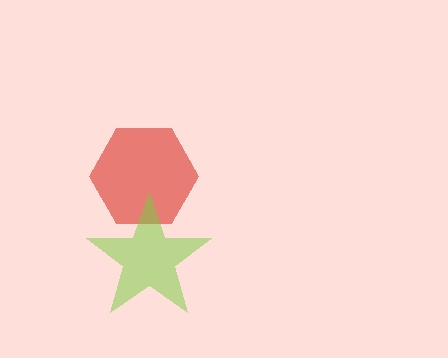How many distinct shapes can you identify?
There are 2 distinct shapes: a red hexagon, a lime star.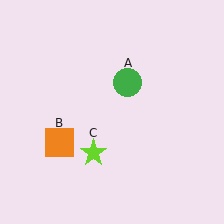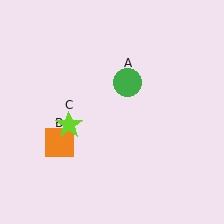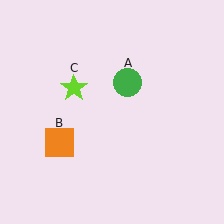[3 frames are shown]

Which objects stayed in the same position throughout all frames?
Green circle (object A) and orange square (object B) remained stationary.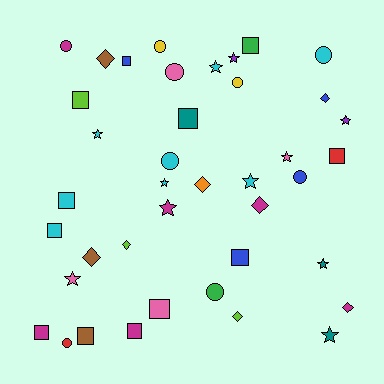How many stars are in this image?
There are 11 stars.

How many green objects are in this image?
There are 2 green objects.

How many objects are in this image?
There are 40 objects.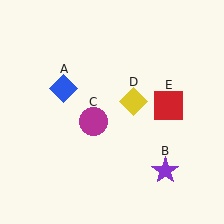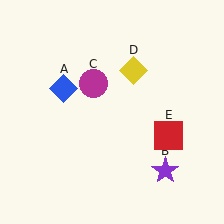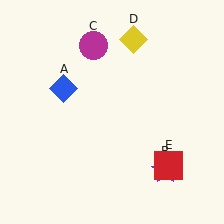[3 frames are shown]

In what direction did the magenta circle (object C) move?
The magenta circle (object C) moved up.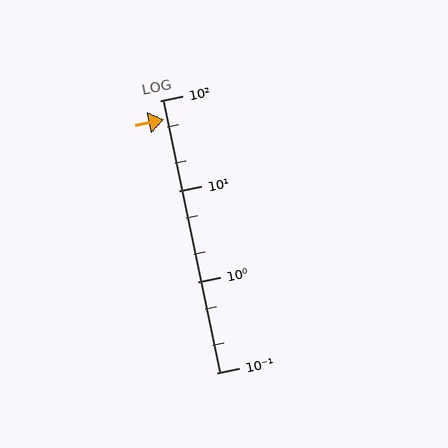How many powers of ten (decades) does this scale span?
The scale spans 3 decades, from 0.1 to 100.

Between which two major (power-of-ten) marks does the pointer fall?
The pointer is between 10 and 100.